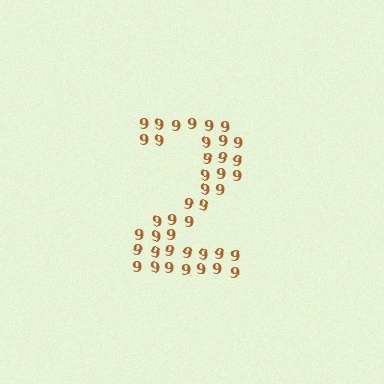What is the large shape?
The large shape is the digit 2.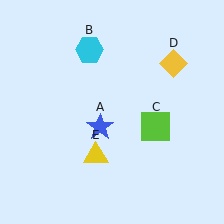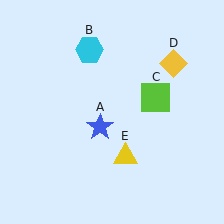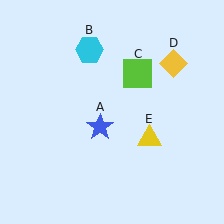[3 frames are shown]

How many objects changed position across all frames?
2 objects changed position: lime square (object C), yellow triangle (object E).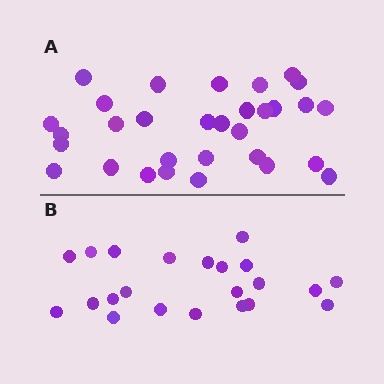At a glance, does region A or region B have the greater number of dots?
Region A (the top region) has more dots.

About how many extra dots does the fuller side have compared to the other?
Region A has roughly 8 or so more dots than region B.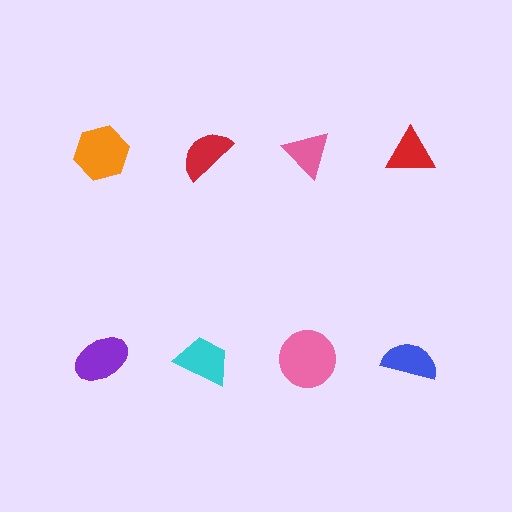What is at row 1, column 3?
A pink triangle.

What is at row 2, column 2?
A cyan trapezoid.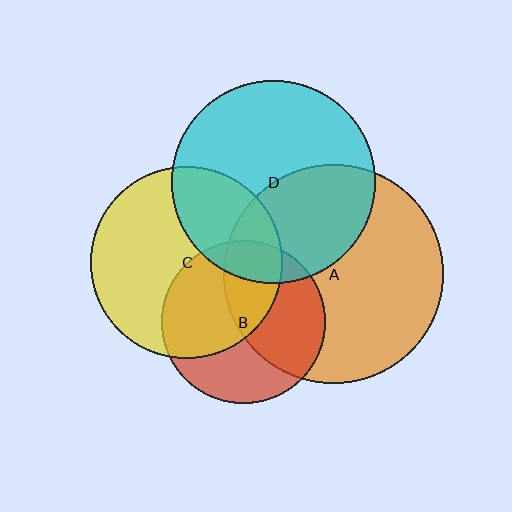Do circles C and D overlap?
Yes.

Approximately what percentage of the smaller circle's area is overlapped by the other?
Approximately 30%.